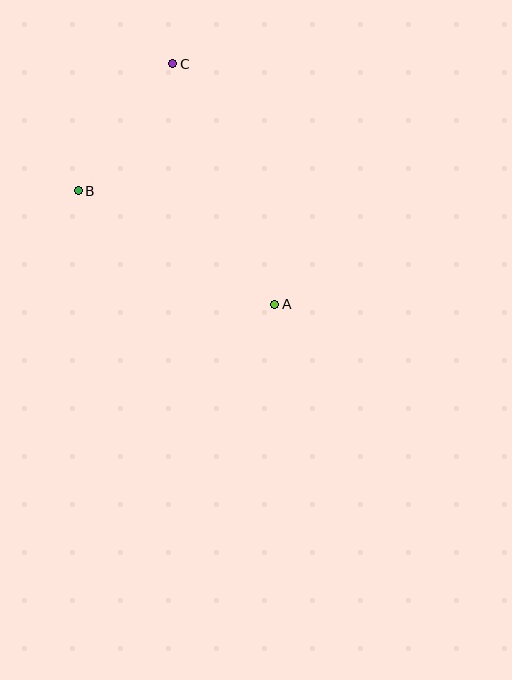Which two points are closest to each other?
Points B and C are closest to each other.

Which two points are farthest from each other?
Points A and C are farthest from each other.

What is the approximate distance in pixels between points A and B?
The distance between A and B is approximately 227 pixels.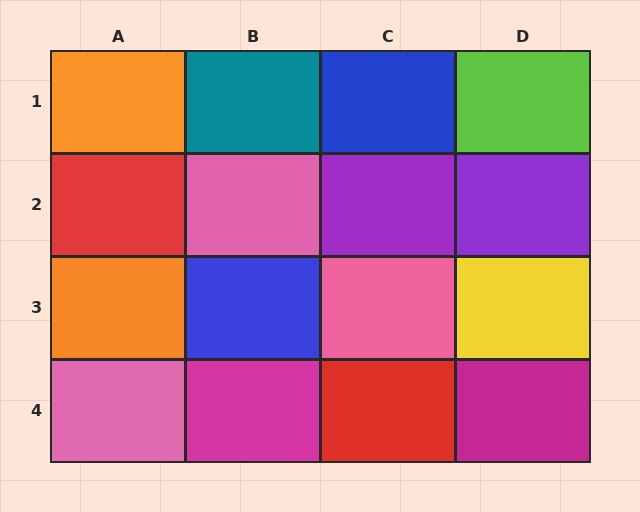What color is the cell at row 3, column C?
Pink.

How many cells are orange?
2 cells are orange.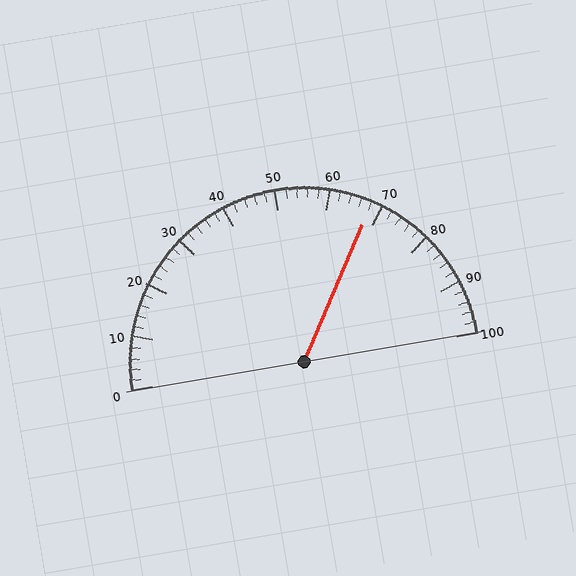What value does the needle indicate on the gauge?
The needle indicates approximately 68.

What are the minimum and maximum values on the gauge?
The gauge ranges from 0 to 100.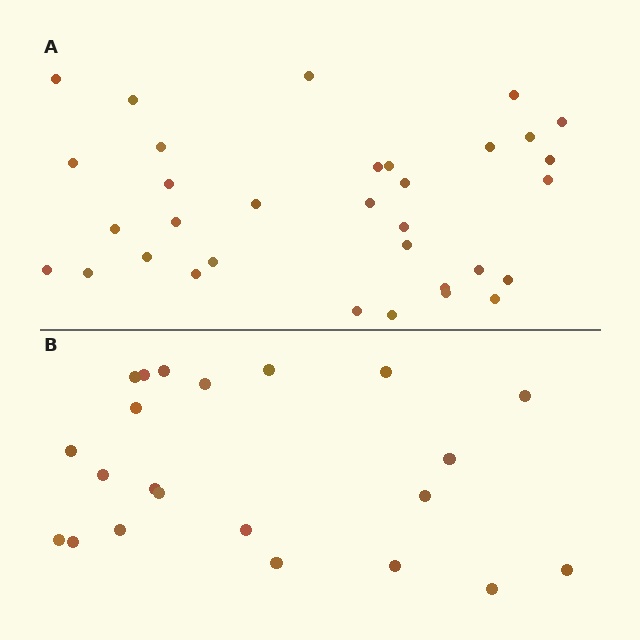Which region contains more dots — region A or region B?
Region A (the top region) has more dots.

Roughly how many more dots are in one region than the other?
Region A has roughly 12 or so more dots than region B.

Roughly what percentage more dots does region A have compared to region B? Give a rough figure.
About 50% more.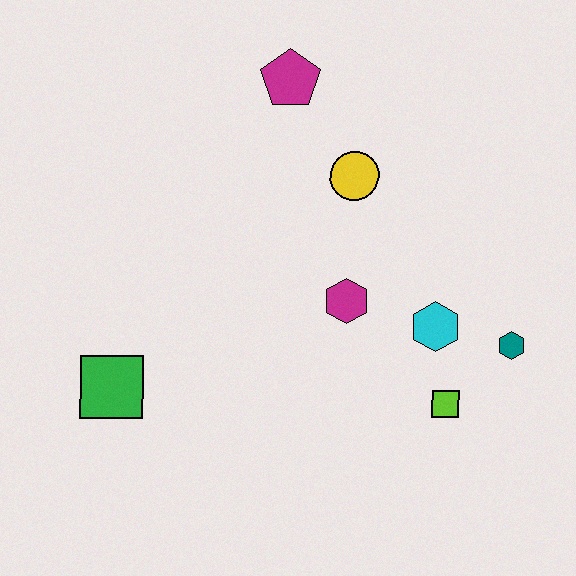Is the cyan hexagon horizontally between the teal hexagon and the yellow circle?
Yes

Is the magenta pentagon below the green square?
No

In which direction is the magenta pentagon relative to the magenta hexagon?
The magenta pentagon is above the magenta hexagon.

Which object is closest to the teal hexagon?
The cyan hexagon is closest to the teal hexagon.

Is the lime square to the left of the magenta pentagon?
No